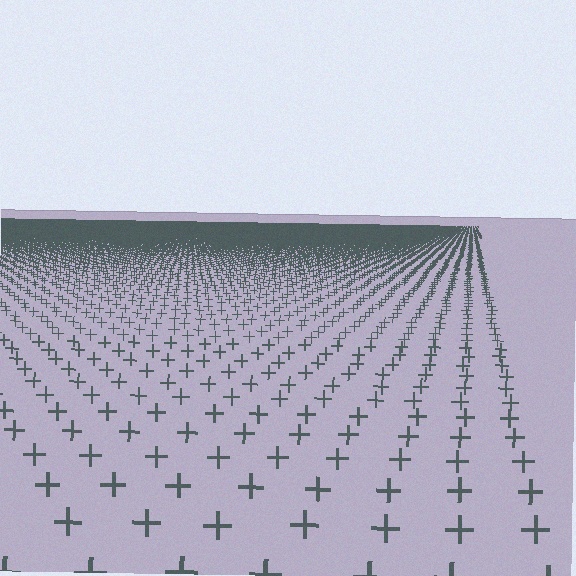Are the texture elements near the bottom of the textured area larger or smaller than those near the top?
Larger. Near the bottom, elements are closer to the viewer and appear at a bigger on-screen size.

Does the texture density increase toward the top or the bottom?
Density increases toward the top.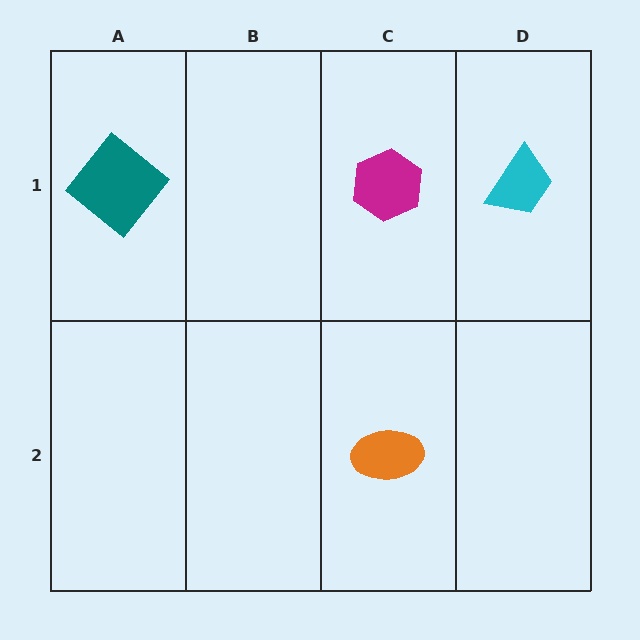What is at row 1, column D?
A cyan trapezoid.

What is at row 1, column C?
A magenta hexagon.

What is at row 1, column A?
A teal diamond.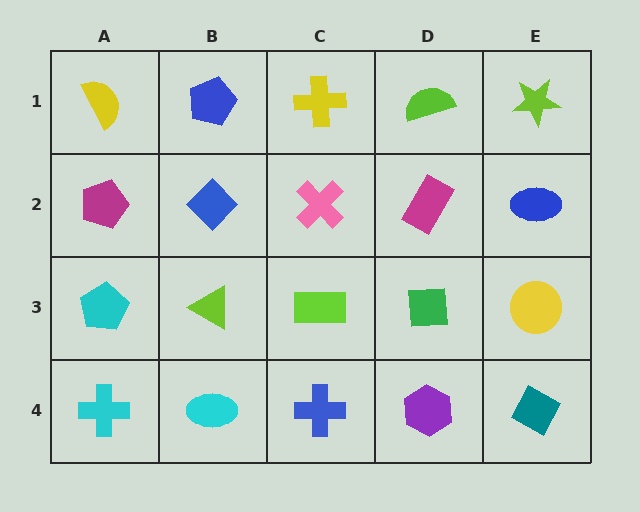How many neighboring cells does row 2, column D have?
4.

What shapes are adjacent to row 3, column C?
A pink cross (row 2, column C), a blue cross (row 4, column C), a lime triangle (row 3, column B), a green square (row 3, column D).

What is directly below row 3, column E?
A teal diamond.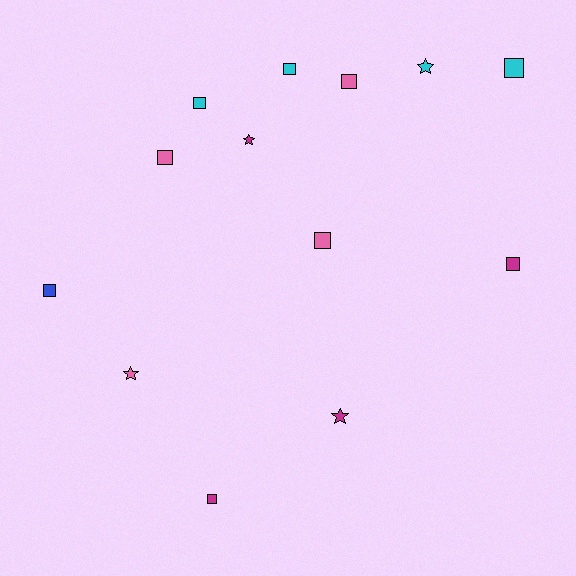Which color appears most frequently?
Cyan, with 4 objects.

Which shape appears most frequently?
Square, with 9 objects.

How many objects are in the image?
There are 13 objects.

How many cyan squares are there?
There are 3 cyan squares.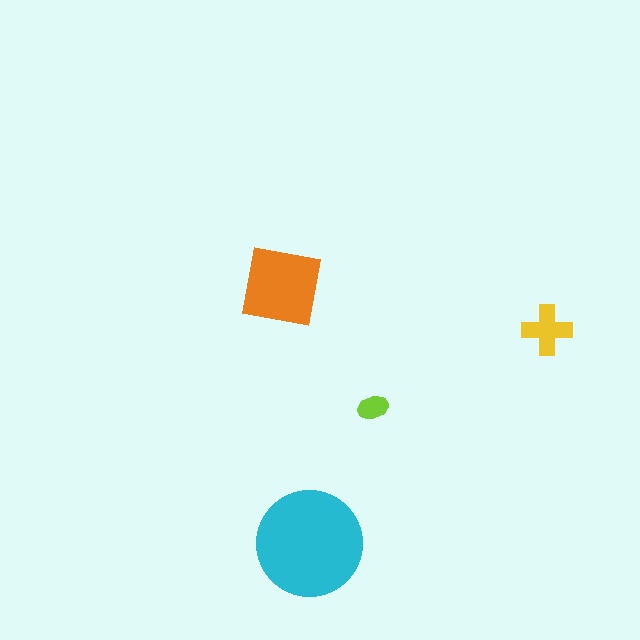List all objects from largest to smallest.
The cyan circle, the orange square, the yellow cross, the lime ellipse.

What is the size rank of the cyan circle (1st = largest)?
1st.